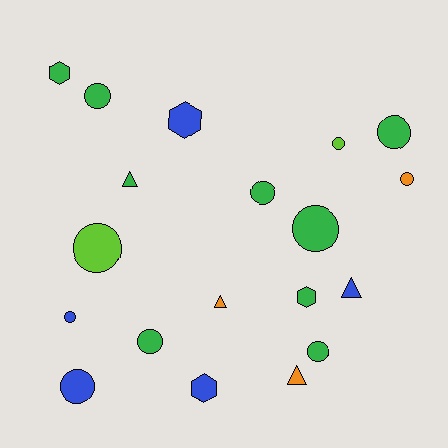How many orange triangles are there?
There are 2 orange triangles.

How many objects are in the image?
There are 19 objects.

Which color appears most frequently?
Green, with 9 objects.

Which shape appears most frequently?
Circle, with 11 objects.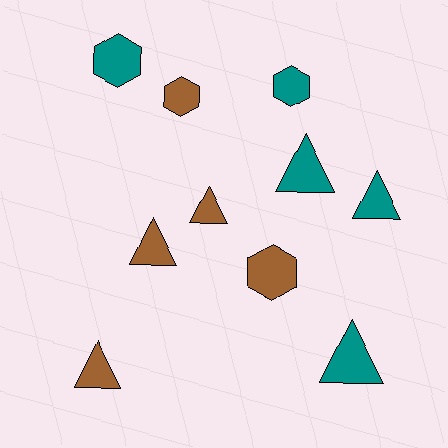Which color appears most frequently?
Brown, with 5 objects.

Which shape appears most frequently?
Triangle, with 6 objects.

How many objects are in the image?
There are 10 objects.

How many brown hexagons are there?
There are 2 brown hexagons.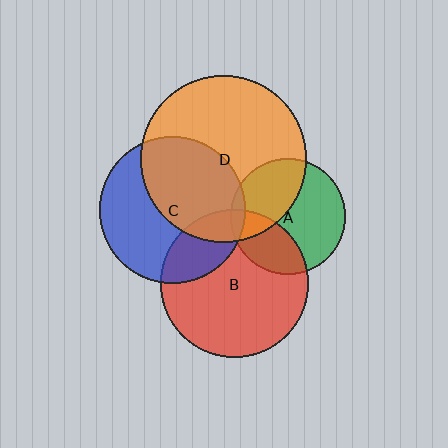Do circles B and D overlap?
Yes.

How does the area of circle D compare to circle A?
Approximately 2.1 times.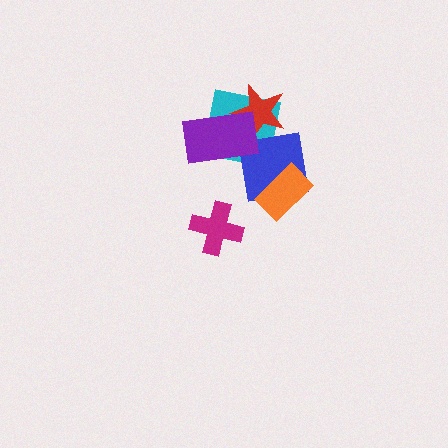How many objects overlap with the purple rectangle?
3 objects overlap with the purple rectangle.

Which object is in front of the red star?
The purple rectangle is in front of the red star.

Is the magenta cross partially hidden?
No, no other shape covers it.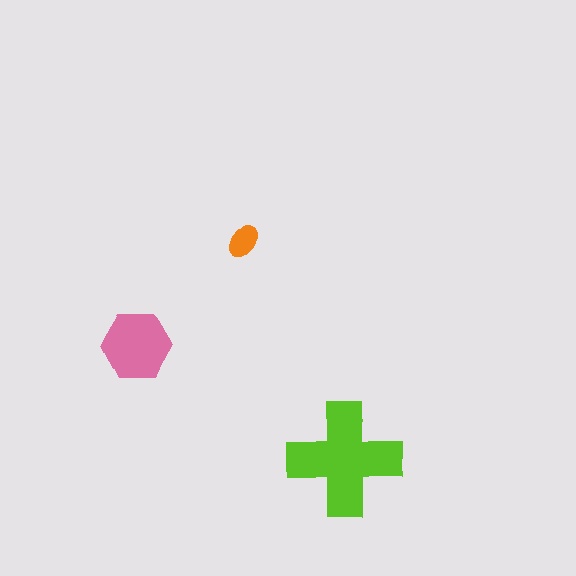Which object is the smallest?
The orange ellipse.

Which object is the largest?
The lime cross.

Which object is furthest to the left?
The pink hexagon is leftmost.